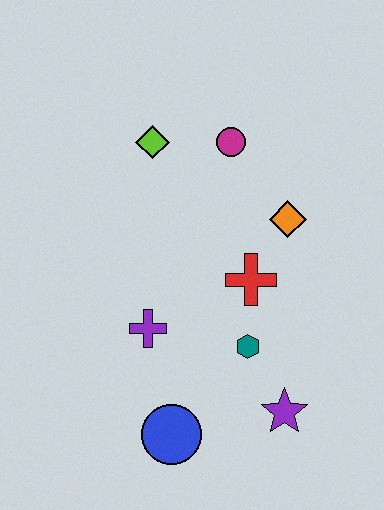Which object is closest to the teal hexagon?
The red cross is closest to the teal hexagon.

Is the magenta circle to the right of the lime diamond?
Yes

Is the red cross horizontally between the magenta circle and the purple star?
Yes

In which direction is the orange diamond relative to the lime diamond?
The orange diamond is to the right of the lime diamond.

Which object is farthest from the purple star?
The lime diamond is farthest from the purple star.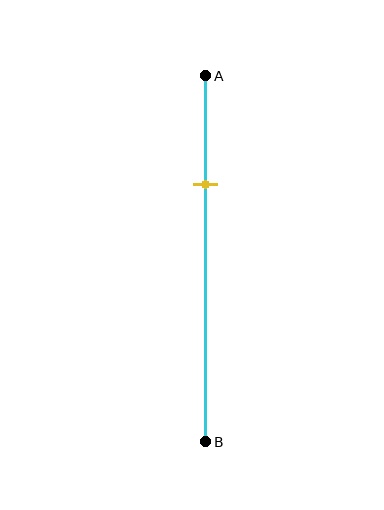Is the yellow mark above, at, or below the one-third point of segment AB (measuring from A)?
The yellow mark is above the one-third point of segment AB.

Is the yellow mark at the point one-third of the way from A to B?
No, the mark is at about 30% from A, not at the 33% one-third point.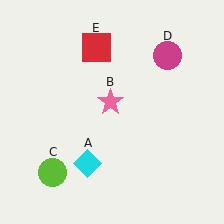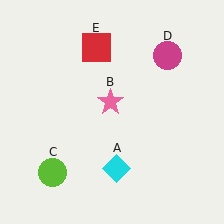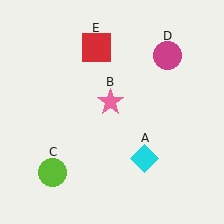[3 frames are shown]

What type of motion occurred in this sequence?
The cyan diamond (object A) rotated counterclockwise around the center of the scene.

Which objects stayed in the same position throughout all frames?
Pink star (object B) and lime circle (object C) and magenta circle (object D) and red square (object E) remained stationary.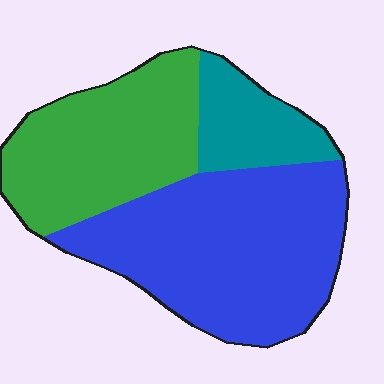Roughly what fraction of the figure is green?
Green takes up about one third (1/3) of the figure.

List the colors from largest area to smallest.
From largest to smallest: blue, green, teal.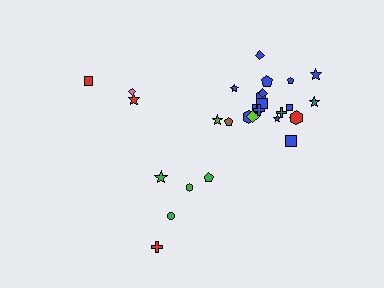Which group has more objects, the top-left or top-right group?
The top-right group.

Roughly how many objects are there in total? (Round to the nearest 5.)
Roughly 30 objects in total.